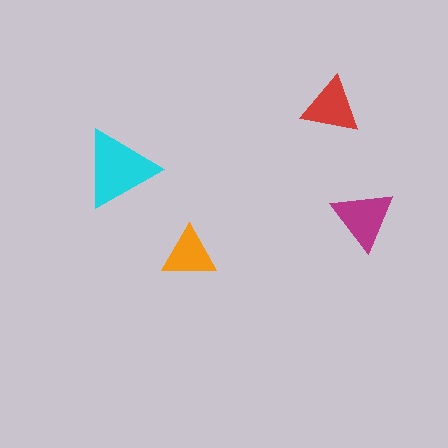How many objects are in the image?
There are 4 objects in the image.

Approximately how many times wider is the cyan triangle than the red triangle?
About 1.5 times wider.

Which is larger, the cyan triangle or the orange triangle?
The cyan one.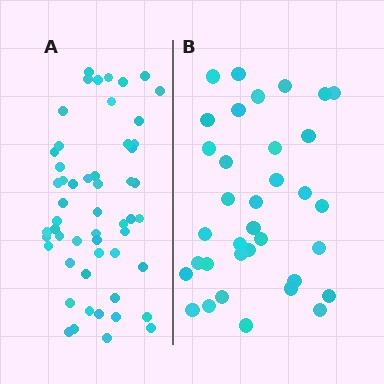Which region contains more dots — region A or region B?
Region A (the left region) has more dots.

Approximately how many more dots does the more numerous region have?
Region A has approximately 20 more dots than region B.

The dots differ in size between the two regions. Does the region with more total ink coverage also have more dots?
No. Region B has more total ink coverage because its dots are larger, but region A actually contains more individual dots. Total area can be misleading — the number of items is what matters here.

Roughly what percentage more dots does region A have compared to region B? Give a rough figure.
About 55% more.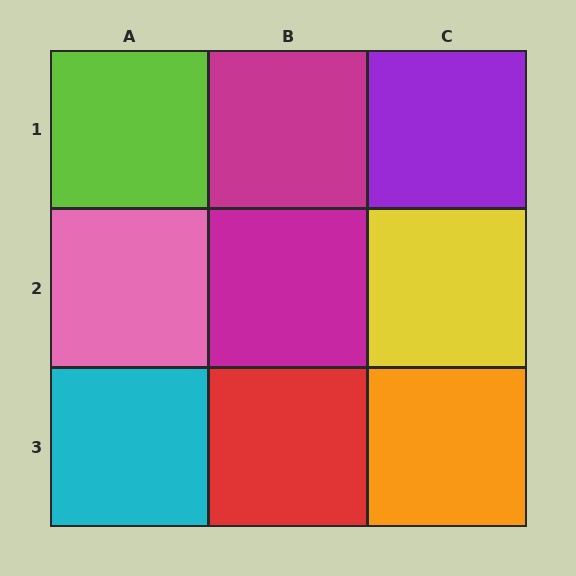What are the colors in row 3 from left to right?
Cyan, red, orange.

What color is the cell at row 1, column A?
Lime.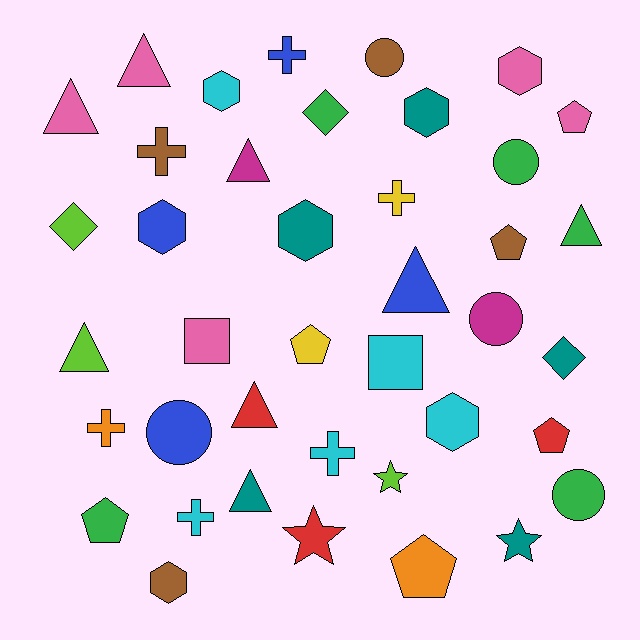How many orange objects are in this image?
There are 2 orange objects.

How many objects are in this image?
There are 40 objects.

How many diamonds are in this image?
There are 3 diamonds.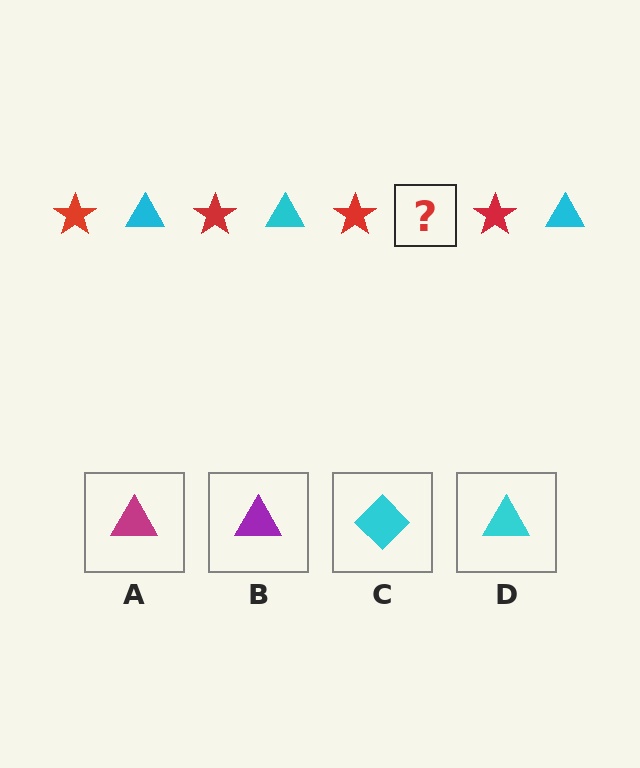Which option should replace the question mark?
Option D.